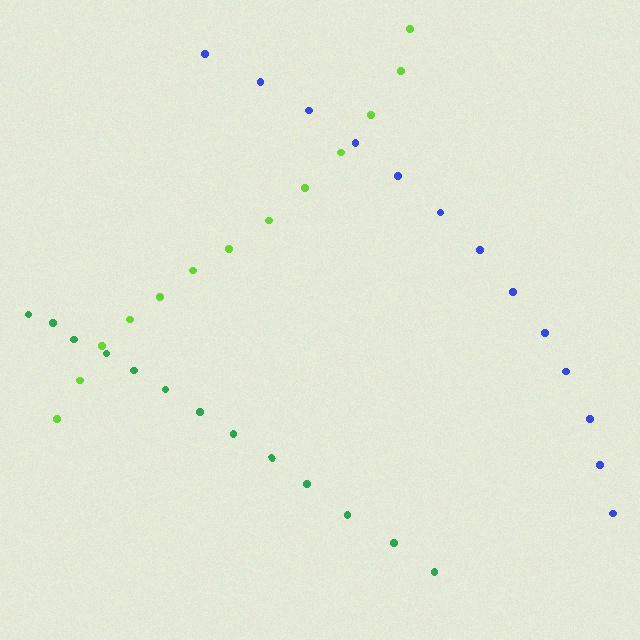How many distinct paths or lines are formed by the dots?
There are 3 distinct paths.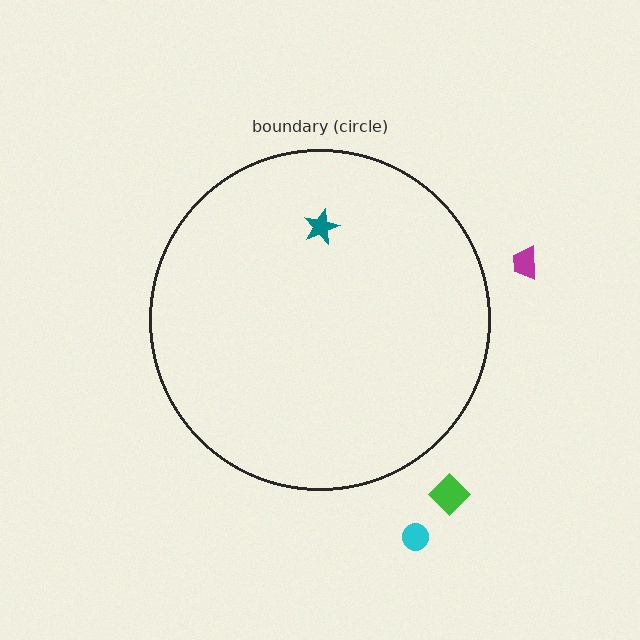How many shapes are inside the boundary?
1 inside, 3 outside.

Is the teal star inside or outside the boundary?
Inside.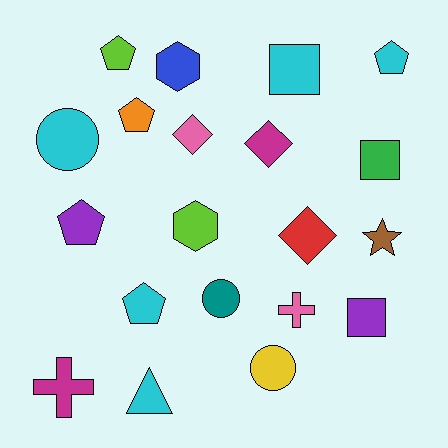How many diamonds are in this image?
There are 3 diamonds.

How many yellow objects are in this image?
There is 1 yellow object.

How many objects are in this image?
There are 20 objects.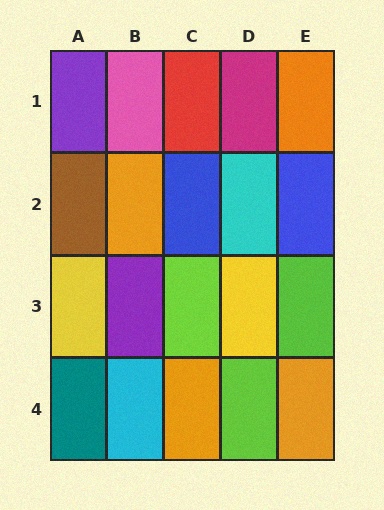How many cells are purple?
2 cells are purple.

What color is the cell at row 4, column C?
Orange.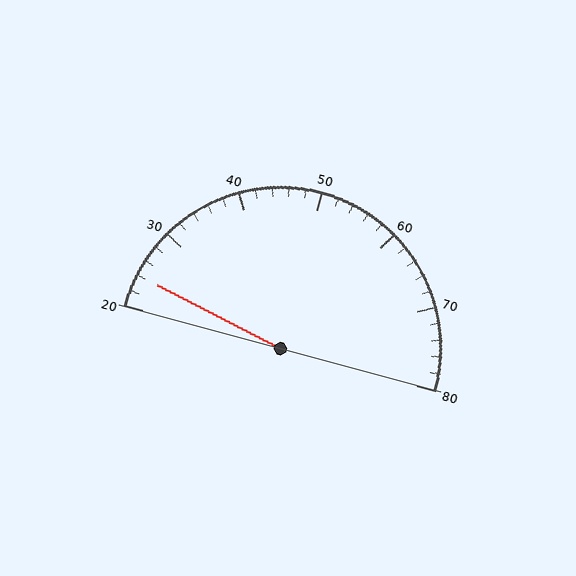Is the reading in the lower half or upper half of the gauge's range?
The reading is in the lower half of the range (20 to 80).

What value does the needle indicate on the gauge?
The needle indicates approximately 24.